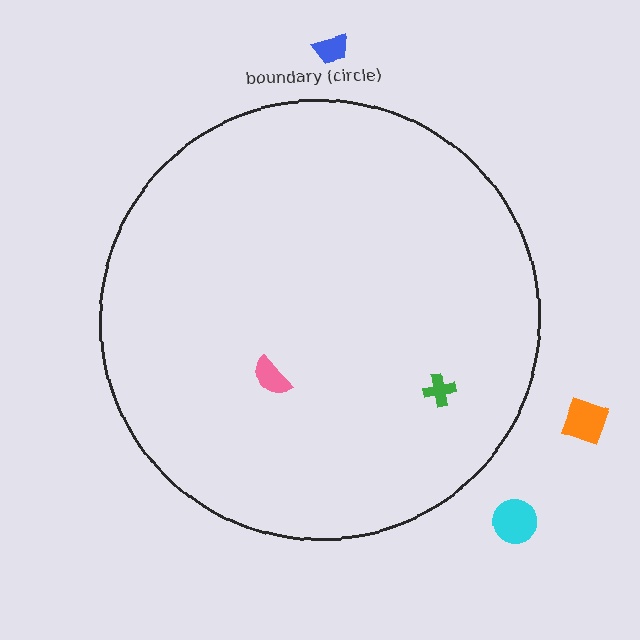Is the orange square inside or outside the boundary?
Outside.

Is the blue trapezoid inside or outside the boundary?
Outside.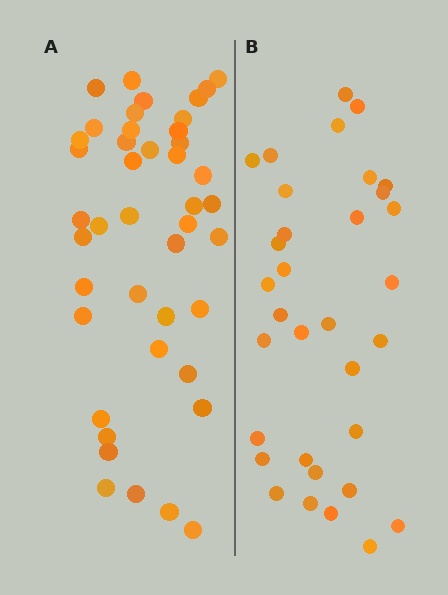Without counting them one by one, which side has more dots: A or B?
Region A (the left region) has more dots.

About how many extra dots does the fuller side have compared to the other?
Region A has roughly 10 or so more dots than region B.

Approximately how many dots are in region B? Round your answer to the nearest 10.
About 30 dots. (The exact count is 33, which rounds to 30.)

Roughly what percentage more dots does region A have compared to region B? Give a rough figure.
About 30% more.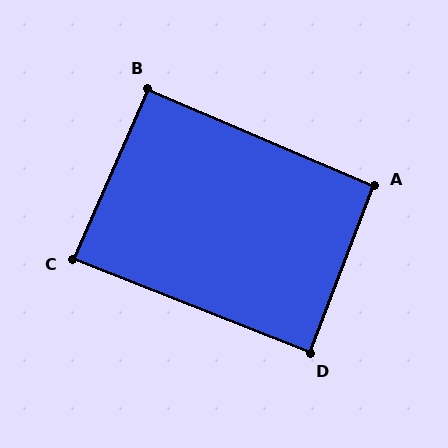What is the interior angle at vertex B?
Approximately 90 degrees (approximately right).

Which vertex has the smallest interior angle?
C, at approximately 88 degrees.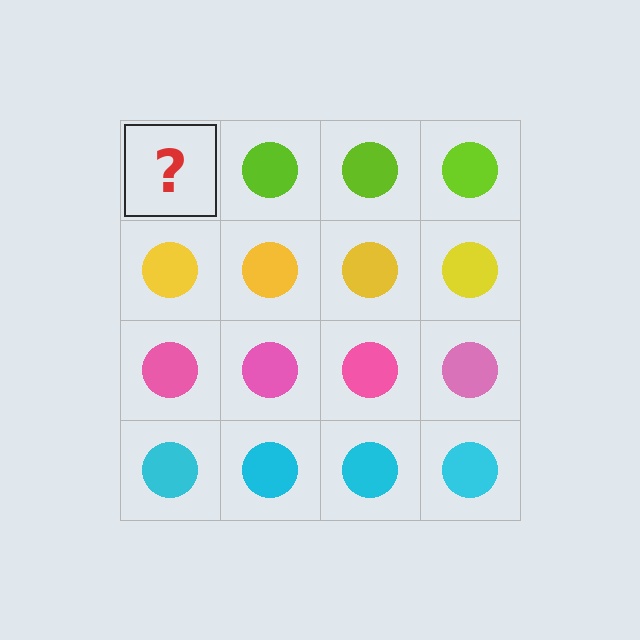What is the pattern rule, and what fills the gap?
The rule is that each row has a consistent color. The gap should be filled with a lime circle.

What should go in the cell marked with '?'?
The missing cell should contain a lime circle.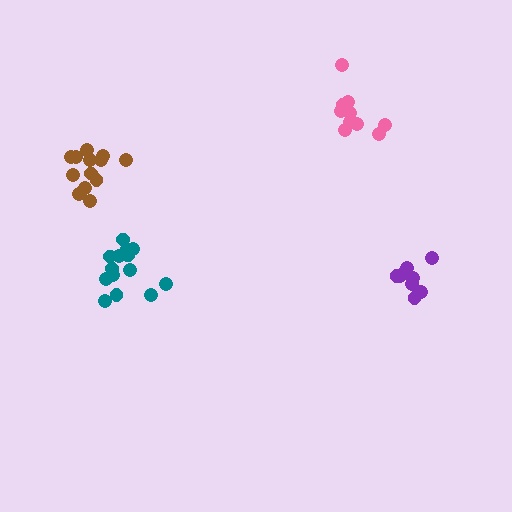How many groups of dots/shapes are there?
There are 4 groups.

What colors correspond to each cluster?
The clusters are colored: brown, purple, teal, pink.